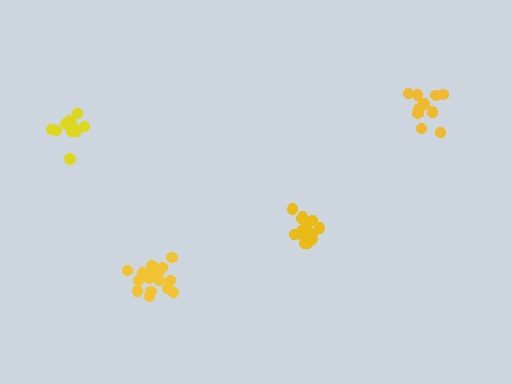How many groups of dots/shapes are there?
There are 4 groups.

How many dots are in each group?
Group 1: 12 dots, Group 2: 17 dots, Group 3: 18 dots, Group 4: 12 dots (59 total).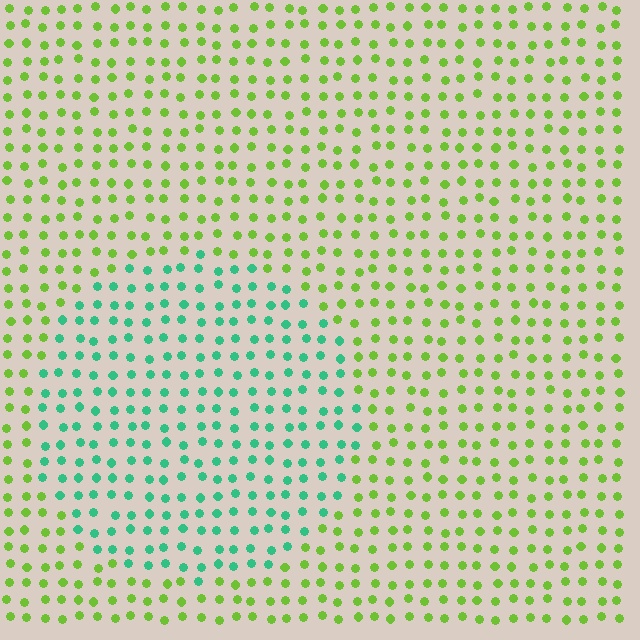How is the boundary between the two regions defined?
The boundary is defined purely by a slight shift in hue (about 60 degrees). Spacing, size, and orientation are identical on both sides.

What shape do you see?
I see a circle.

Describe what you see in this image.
The image is filled with small lime elements in a uniform arrangement. A circle-shaped region is visible where the elements are tinted to a slightly different hue, forming a subtle color boundary.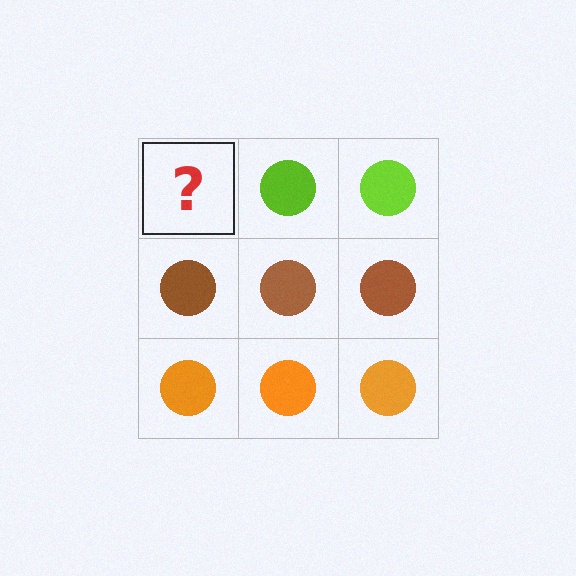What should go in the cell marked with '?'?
The missing cell should contain a lime circle.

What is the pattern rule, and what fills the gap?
The rule is that each row has a consistent color. The gap should be filled with a lime circle.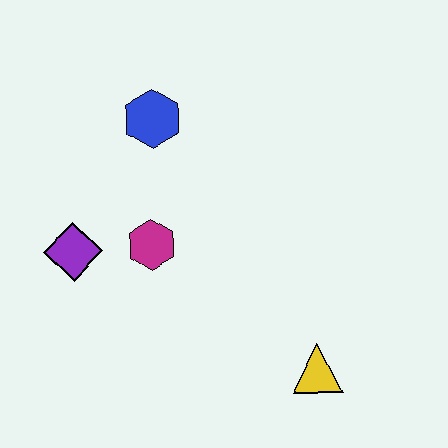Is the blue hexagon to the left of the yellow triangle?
Yes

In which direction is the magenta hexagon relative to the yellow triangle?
The magenta hexagon is to the left of the yellow triangle.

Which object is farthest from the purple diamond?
The yellow triangle is farthest from the purple diamond.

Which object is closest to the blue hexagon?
The magenta hexagon is closest to the blue hexagon.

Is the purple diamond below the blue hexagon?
Yes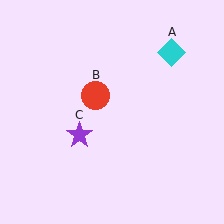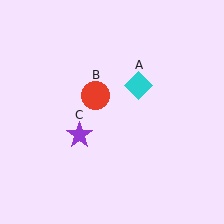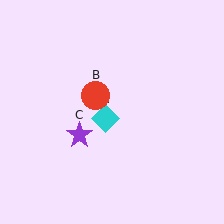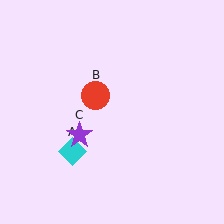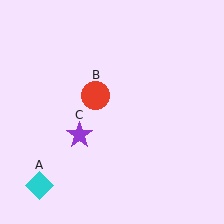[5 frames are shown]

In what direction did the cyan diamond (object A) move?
The cyan diamond (object A) moved down and to the left.